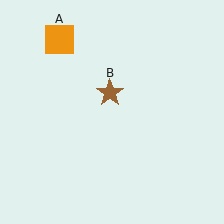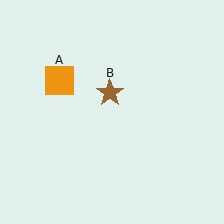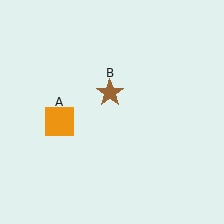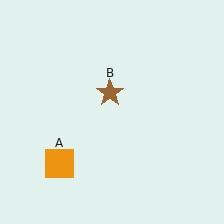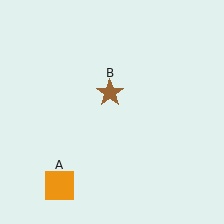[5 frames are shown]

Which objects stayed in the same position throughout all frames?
Brown star (object B) remained stationary.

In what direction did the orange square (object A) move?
The orange square (object A) moved down.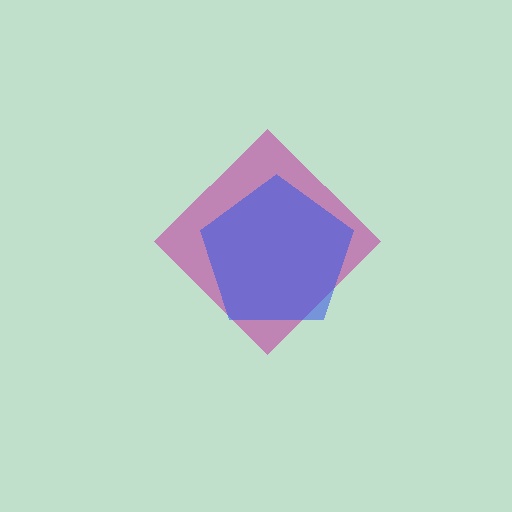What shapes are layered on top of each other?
The layered shapes are: a magenta diamond, a blue pentagon.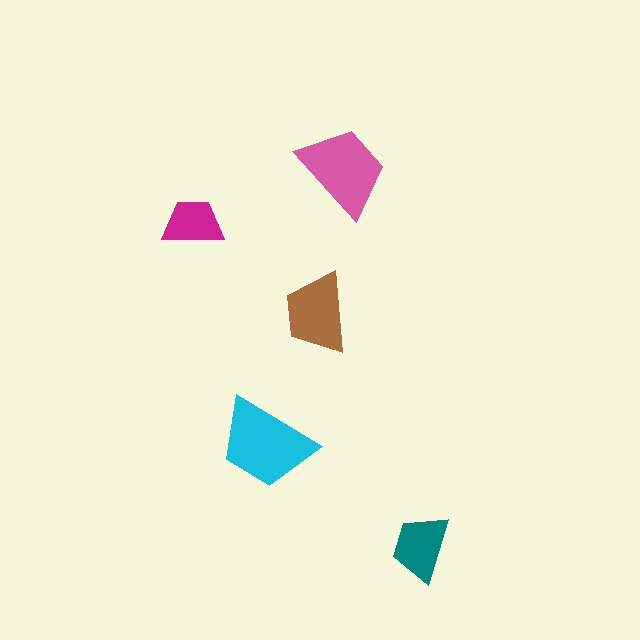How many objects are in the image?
There are 5 objects in the image.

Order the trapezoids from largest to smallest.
the cyan one, the pink one, the brown one, the teal one, the magenta one.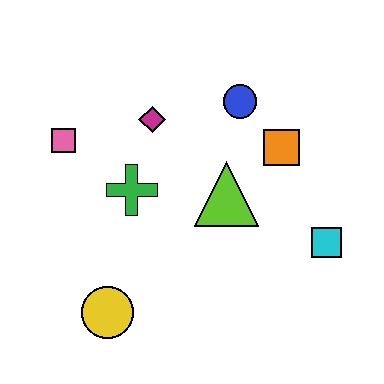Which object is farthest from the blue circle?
The yellow circle is farthest from the blue circle.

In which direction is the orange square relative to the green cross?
The orange square is to the right of the green cross.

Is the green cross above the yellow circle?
Yes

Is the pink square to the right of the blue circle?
No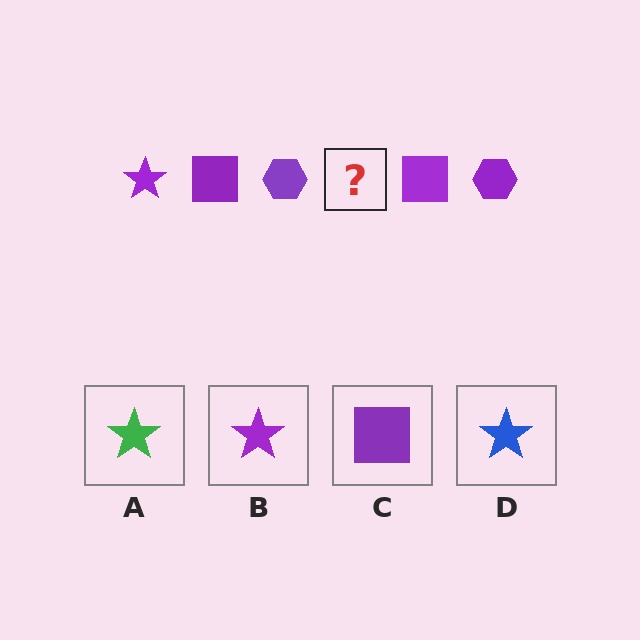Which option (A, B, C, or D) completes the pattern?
B.